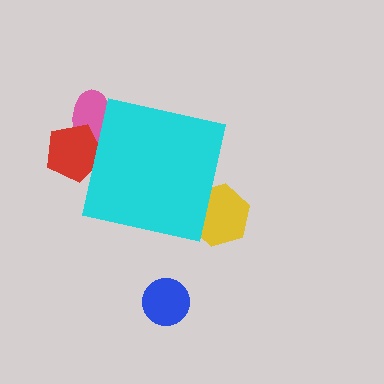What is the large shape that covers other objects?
A cyan square.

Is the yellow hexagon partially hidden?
Yes, the yellow hexagon is partially hidden behind the cyan square.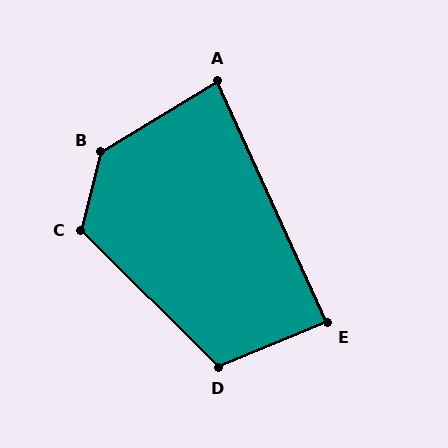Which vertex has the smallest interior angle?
A, at approximately 83 degrees.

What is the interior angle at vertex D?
Approximately 113 degrees (obtuse).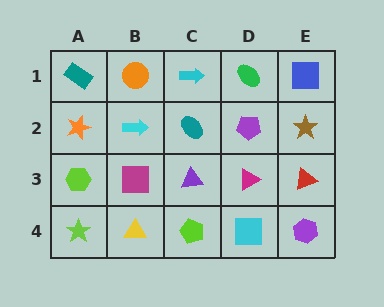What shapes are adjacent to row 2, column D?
A green ellipse (row 1, column D), a magenta triangle (row 3, column D), a teal ellipse (row 2, column C), a brown star (row 2, column E).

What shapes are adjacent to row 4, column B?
A magenta square (row 3, column B), a lime star (row 4, column A), a lime pentagon (row 4, column C).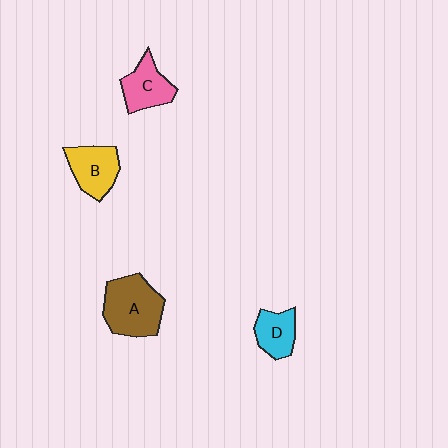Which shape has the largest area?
Shape A (brown).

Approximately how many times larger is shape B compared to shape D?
Approximately 1.3 times.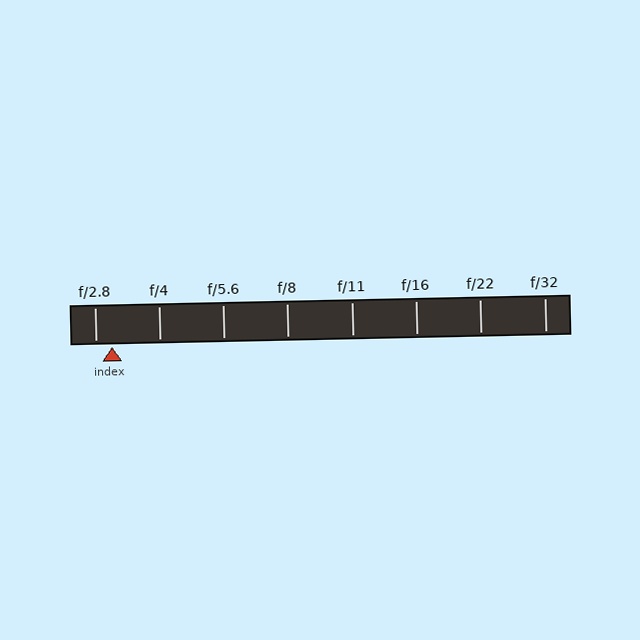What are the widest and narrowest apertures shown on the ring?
The widest aperture shown is f/2.8 and the narrowest is f/32.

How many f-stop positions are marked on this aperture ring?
There are 8 f-stop positions marked.